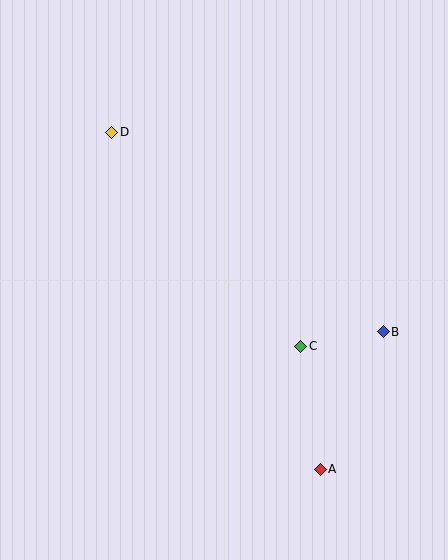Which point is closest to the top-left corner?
Point D is closest to the top-left corner.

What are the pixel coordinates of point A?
Point A is at (320, 469).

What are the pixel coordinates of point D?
Point D is at (112, 132).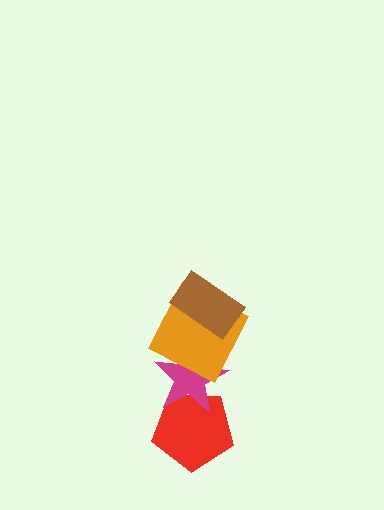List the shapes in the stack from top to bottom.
From top to bottom: the brown rectangle, the orange square, the magenta star, the red pentagon.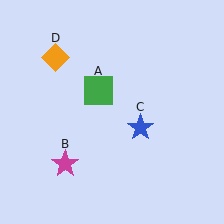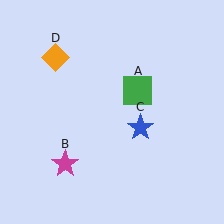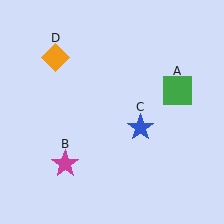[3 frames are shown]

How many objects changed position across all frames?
1 object changed position: green square (object A).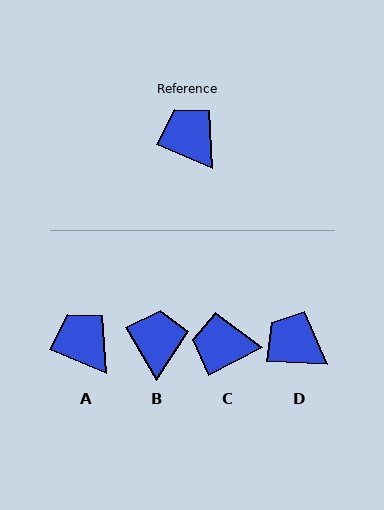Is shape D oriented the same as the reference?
No, it is off by about 20 degrees.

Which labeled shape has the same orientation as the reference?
A.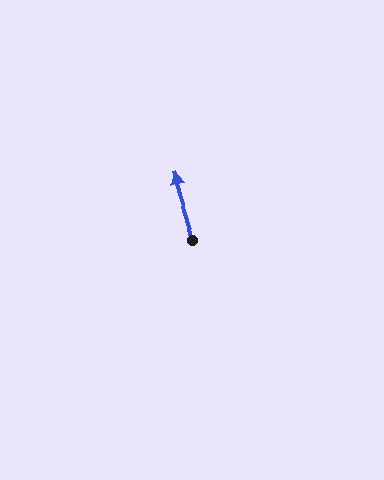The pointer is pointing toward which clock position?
Roughly 11 o'clock.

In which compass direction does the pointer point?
North.